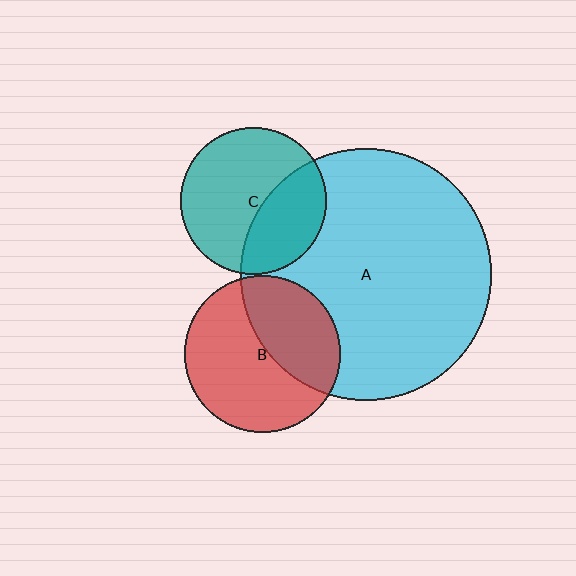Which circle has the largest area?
Circle A (cyan).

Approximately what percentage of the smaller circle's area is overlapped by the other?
Approximately 35%.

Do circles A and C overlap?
Yes.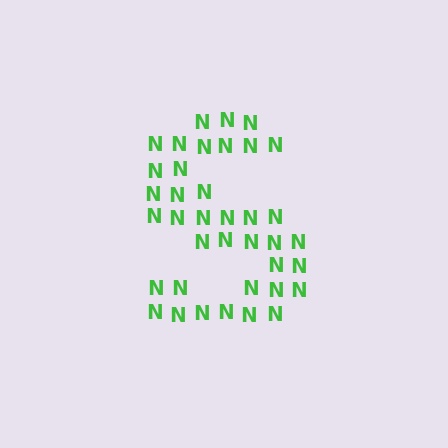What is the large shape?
The large shape is the letter S.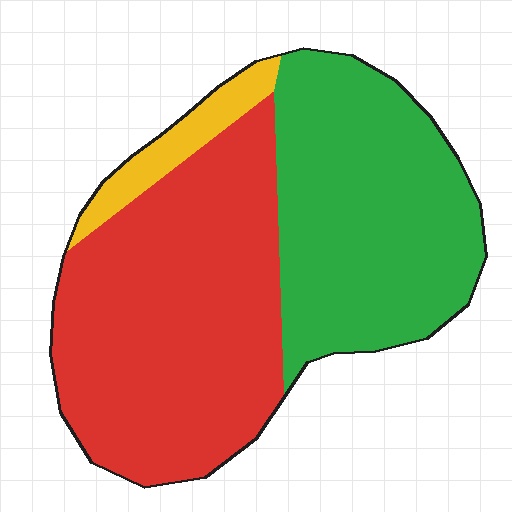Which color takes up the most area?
Red, at roughly 50%.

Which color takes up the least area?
Yellow, at roughly 5%.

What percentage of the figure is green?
Green covers about 40% of the figure.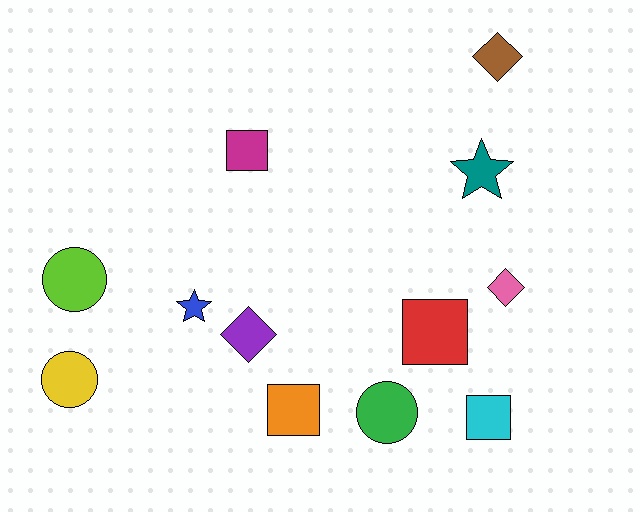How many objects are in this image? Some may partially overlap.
There are 12 objects.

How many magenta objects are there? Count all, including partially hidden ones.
There is 1 magenta object.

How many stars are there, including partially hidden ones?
There are 2 stars.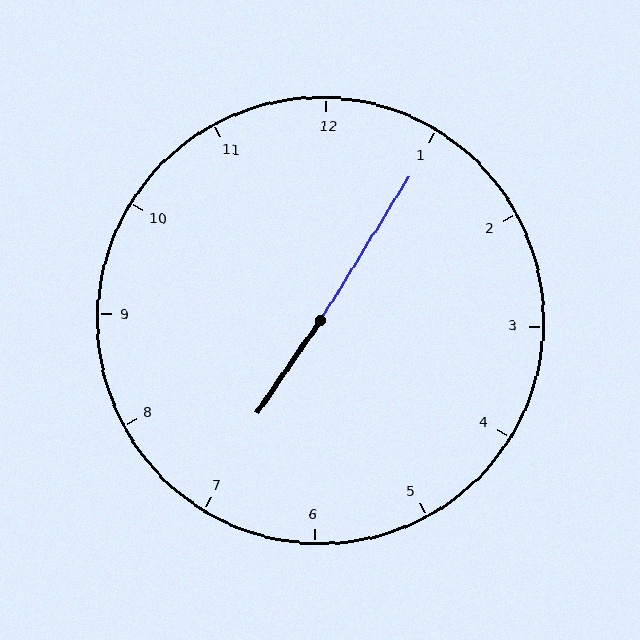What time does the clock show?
7:05.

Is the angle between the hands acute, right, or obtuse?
It is obtuse.